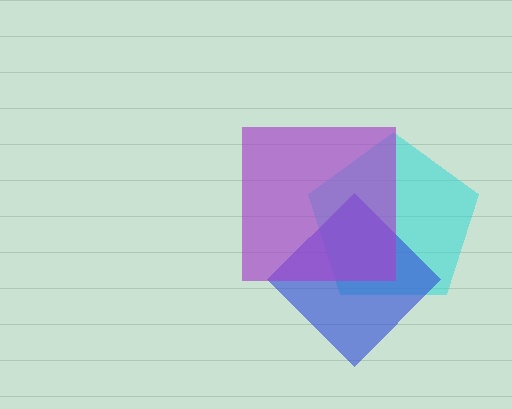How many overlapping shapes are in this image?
There are 3 overlapping shapes in the image.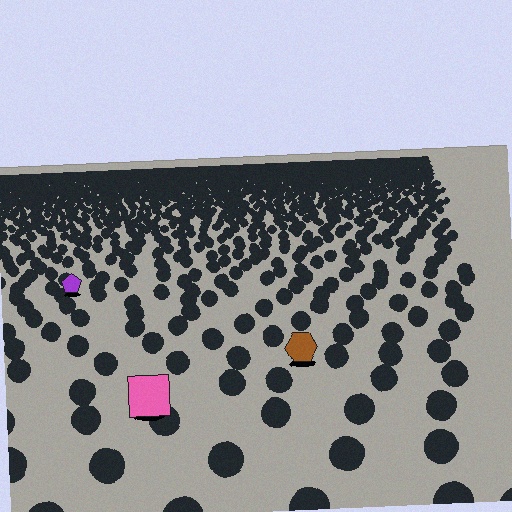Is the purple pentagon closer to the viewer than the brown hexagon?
No. The brown hexagon is closer — you can tell from the texture gradient: the ground texture is coarser near it.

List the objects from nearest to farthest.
From nearest to farthest: the pink square, the brown hexagon, the purple pentagon.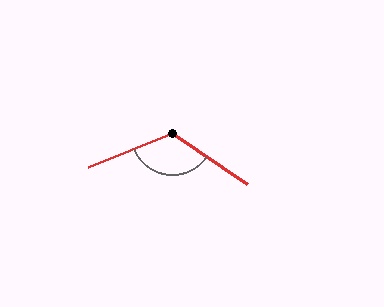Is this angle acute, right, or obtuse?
It is obtuse.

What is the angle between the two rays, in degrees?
Approximately 124 degrees.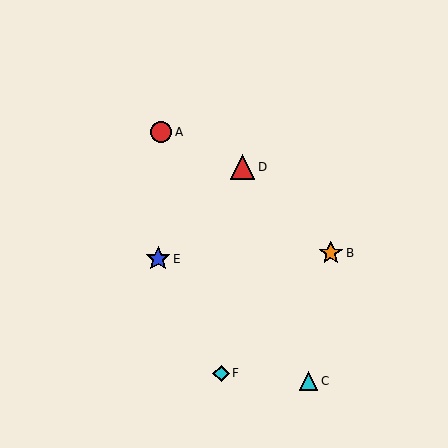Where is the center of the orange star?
The center of the orange star is at (331, 253).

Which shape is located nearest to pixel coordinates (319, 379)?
The cyan triangle (labeled C) at (309, 381) is nearest to that location.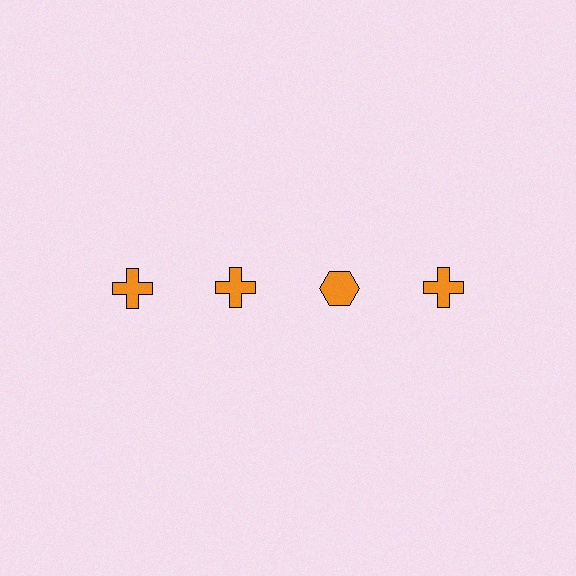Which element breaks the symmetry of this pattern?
The orange hexagon in the top row, center column breaks the symmetry. All other shapes are orange crosses.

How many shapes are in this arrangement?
There are 4 shapes arranged in a grid pattern.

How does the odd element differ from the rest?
It has a different shape: hexagon instead of cross.